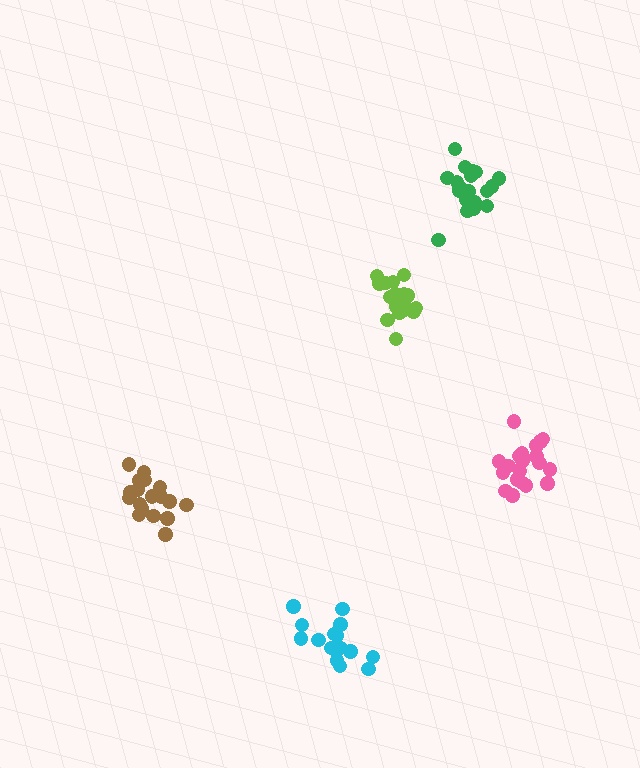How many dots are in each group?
Group 1: 20 dots, Group 2: 16 dots, Group 3: 20 dots, Group 4: 20 dots, Group 5: 19 dots (95 total).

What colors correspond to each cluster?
The clusters are colored: pink, cyan, lime, green, brown.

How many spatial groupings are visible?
There are 5 spatial groupings.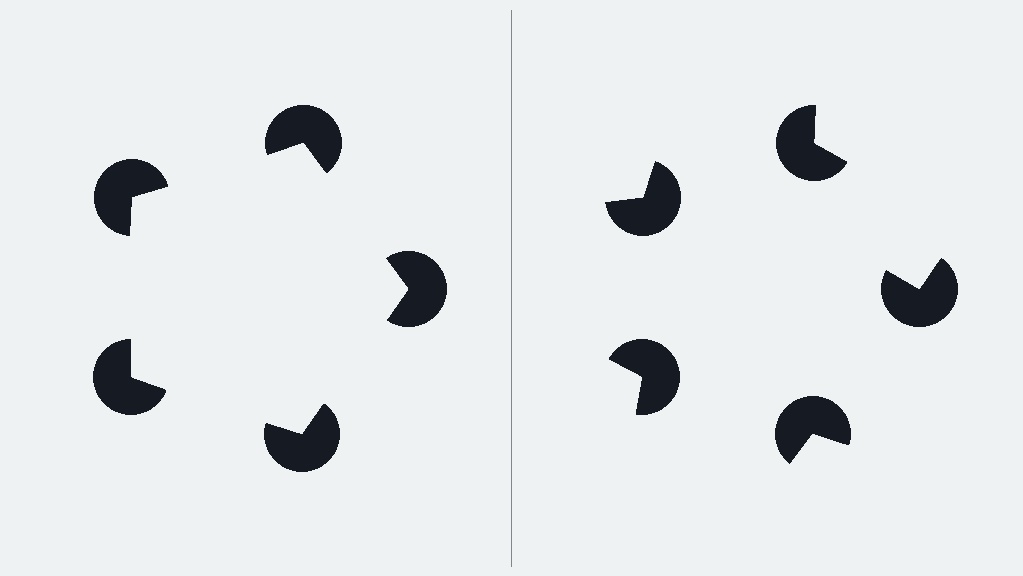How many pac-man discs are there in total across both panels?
10 — 5 on each side.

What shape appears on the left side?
An illusory pentagon.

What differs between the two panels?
The pac-man discs are positioned identically on both sides; only the wedge orientations differ. On the left they align to a pentagon; on the right they are misaligned.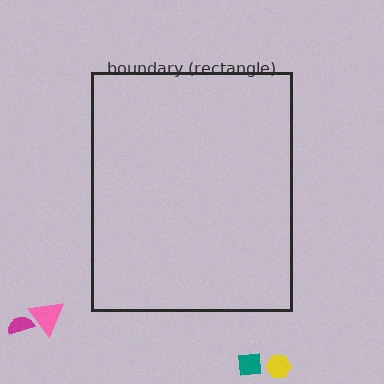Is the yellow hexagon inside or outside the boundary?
Outside.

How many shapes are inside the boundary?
0 inside, 4 outside.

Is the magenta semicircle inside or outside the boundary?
Outside.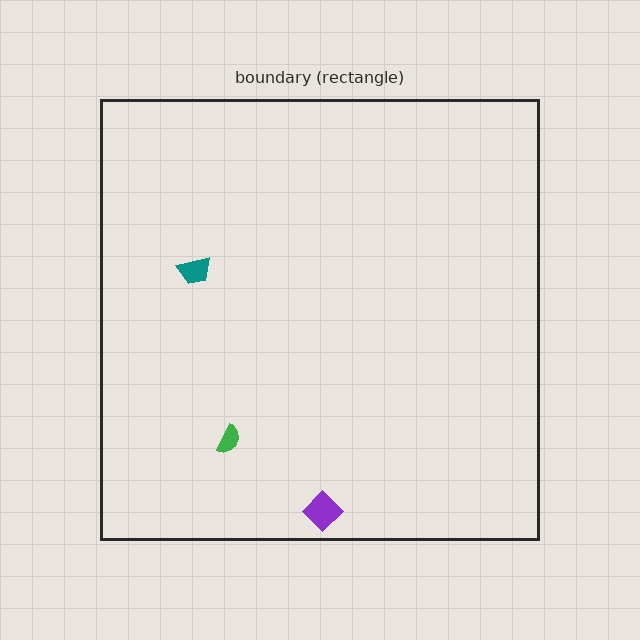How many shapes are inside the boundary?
3 inside, 0 outside.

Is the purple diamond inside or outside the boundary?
Inside.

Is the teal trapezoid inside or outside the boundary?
Inside.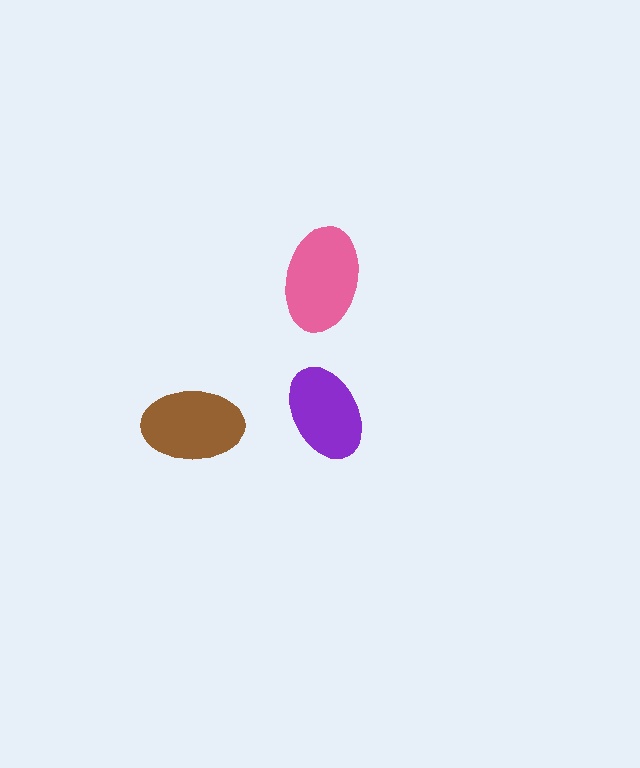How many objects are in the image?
There are 3 objects in the image.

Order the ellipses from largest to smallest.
the pink one, the brown one, the purple one.